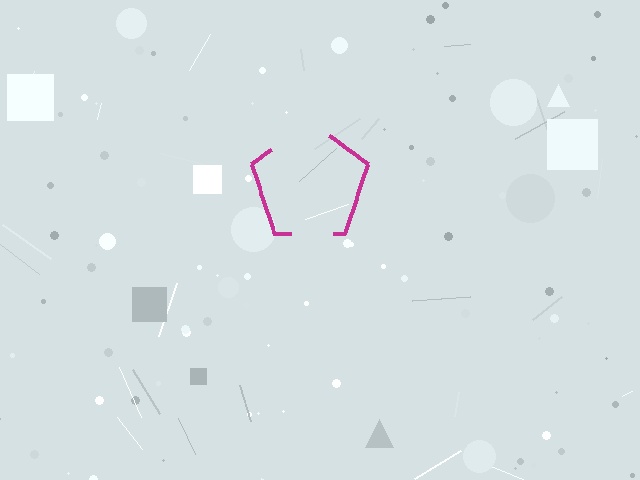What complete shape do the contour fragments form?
The contour fragments form a pentagon.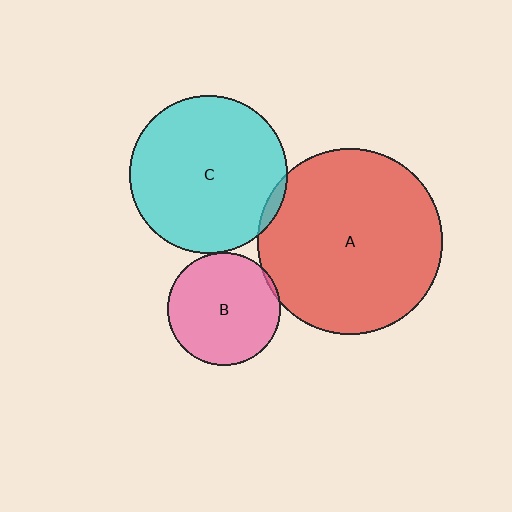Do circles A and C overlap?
Yes.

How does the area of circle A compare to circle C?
Approximately 1.4 times.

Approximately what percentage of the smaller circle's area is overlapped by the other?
Approximately 5%.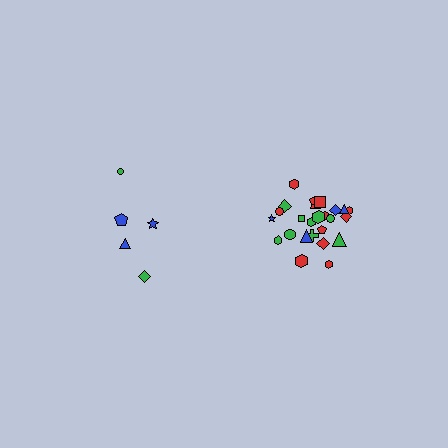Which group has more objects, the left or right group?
The right group.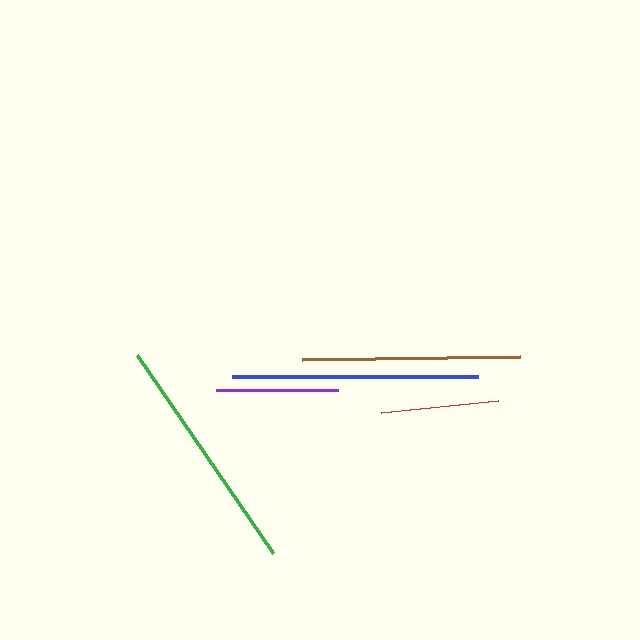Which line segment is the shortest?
The red line is the shortest at approximately 117 pixels.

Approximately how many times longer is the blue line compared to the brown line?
The blue line is approximately 1.1 times the length of the brown line.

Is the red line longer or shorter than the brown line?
The brown line is longer than the red line.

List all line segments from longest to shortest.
From longest to shortest: blue, green, brown, purple, red.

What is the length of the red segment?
The red segment is approximately 117 pixels long.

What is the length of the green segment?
The green segment is approximately 240 pixels long.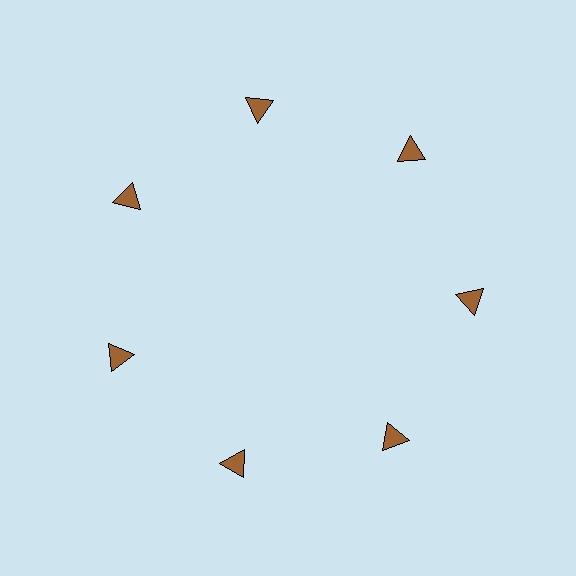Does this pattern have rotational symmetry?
Yes, this pattern has 7-fold rotational symmetry. It looks the same after rotating 51 degrees around the center.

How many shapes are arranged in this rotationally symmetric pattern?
There are 7 shapes, arranged in 7 groups of 1.